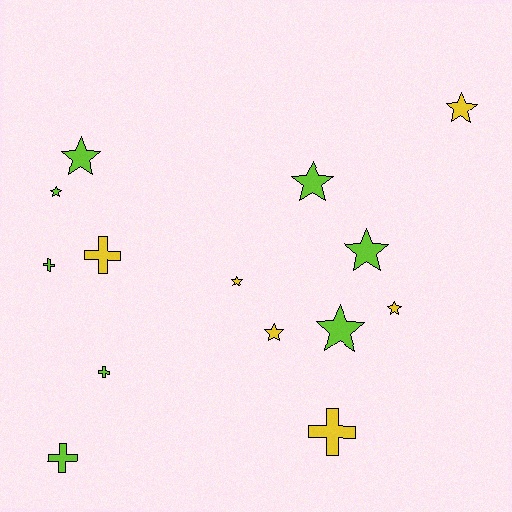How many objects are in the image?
There are 14 objects.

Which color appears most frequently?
Lime, with 8 objects.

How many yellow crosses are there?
There are 2 yellow crosses.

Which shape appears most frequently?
Star, with 9 objects.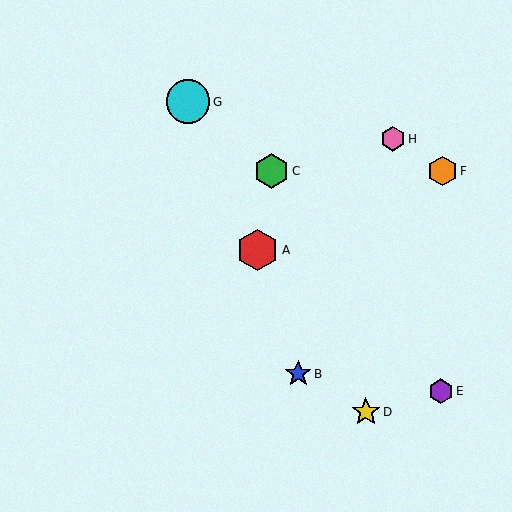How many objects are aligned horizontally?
2 objects (C, F) are aligned horizontally.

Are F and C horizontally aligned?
Yes, both are at y≈171.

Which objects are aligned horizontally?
Objects C, F are aligned horizontally.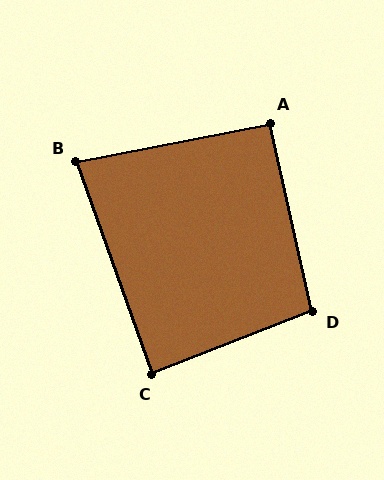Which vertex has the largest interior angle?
D, at approximately 99 degrees.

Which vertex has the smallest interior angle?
B, at approximately 81 degrees.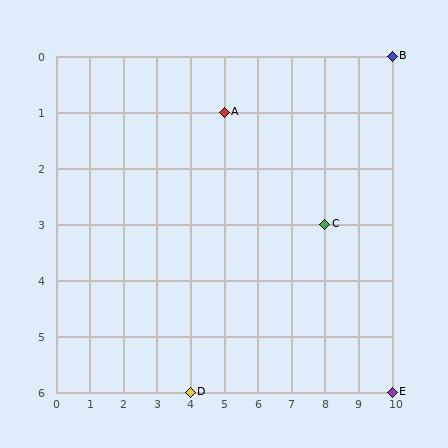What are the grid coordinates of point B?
Point B is at grid coordinates (10, 0).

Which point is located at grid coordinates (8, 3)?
Point C is at (8, 3).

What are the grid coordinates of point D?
Point D is at grid coordinates (4, 6).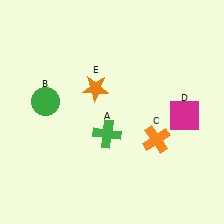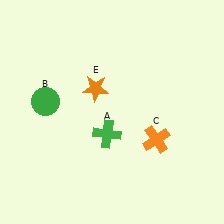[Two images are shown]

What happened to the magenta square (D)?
The magenta square (D) was removed in Image 2. It was in the bottom-right area of Image 1.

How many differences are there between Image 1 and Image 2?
There is 1 difference between the two images.